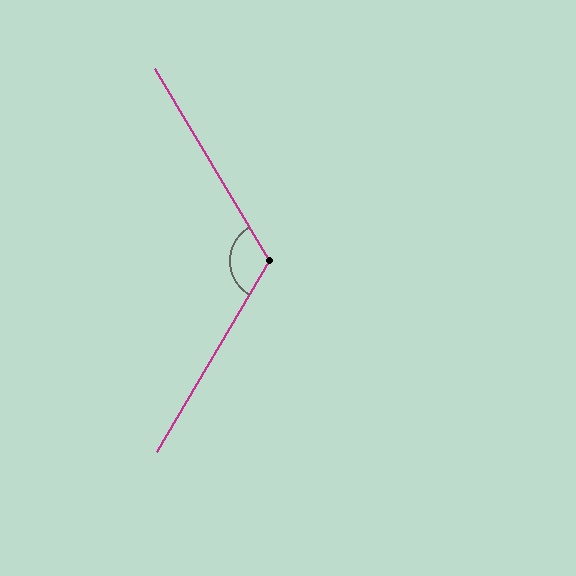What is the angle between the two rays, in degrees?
Approximately 119 degrees.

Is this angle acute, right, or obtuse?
It is obtuse.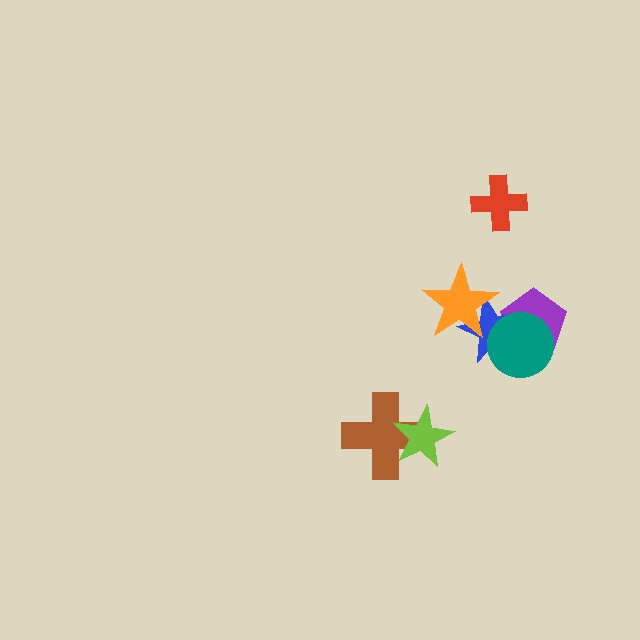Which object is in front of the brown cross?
The lime star is in front of the brown cross.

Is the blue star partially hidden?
Yes, it is partially covered by another shape.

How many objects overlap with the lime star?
1 object overlaps with the lime star.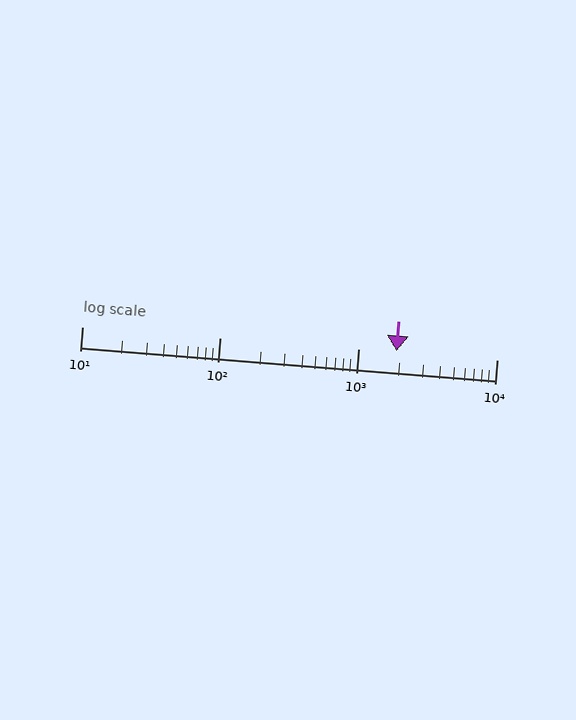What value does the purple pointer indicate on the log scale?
The pointer indicates approximately 1900.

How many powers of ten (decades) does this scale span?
The scale spans 3 decades, from 10 to 10000.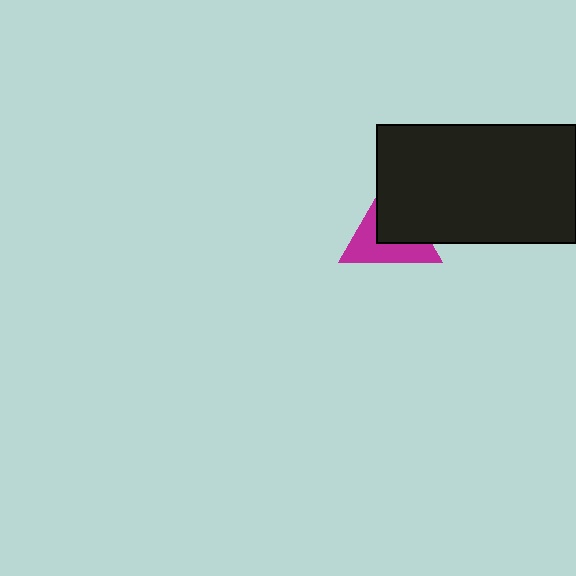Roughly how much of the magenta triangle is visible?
About half of it is visible (roughly 51%).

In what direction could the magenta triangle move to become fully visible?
The magenta triangle could move toward the lower-left. That would shift it out from behind the black rectangle entirely.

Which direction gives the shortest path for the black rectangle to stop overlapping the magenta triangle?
Moving toward the upper-right gives the shortest separation.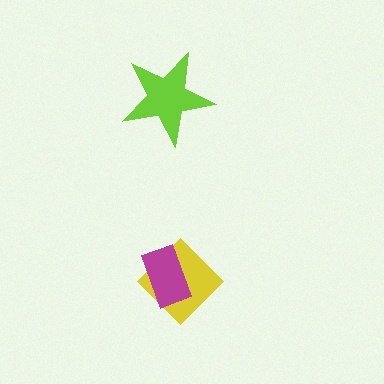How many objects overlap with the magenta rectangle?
1 object overlaps with the magenta rectangle.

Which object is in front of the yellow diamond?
The magenta rectangle is in front of the yellow diamond.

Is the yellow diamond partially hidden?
Yes, it is partially covered by another shape.